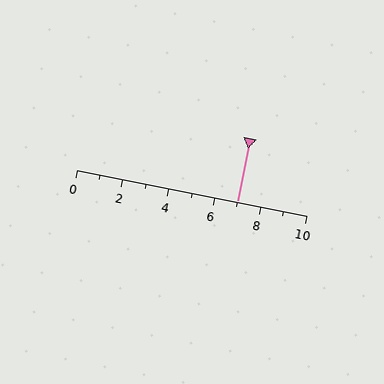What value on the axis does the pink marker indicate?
The marker indicates approximately 7.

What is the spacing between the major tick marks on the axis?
The major ticks are spaced 2 apart.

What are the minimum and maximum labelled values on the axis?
The axis runs from 0 to 10.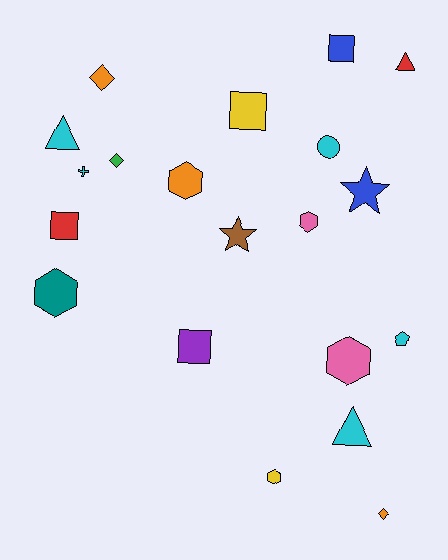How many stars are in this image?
There are 2 stars.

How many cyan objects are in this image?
There are 5 cyan objects.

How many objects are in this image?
There are 20 objects.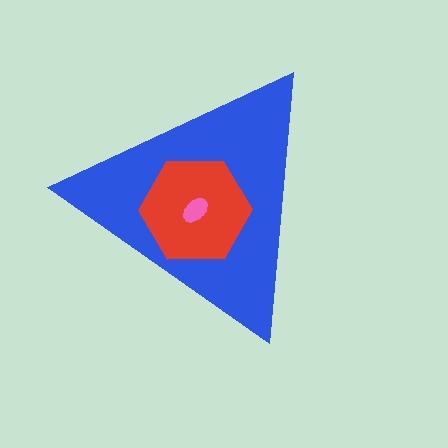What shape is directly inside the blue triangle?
The red hexagon.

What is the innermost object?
The pink ellipse.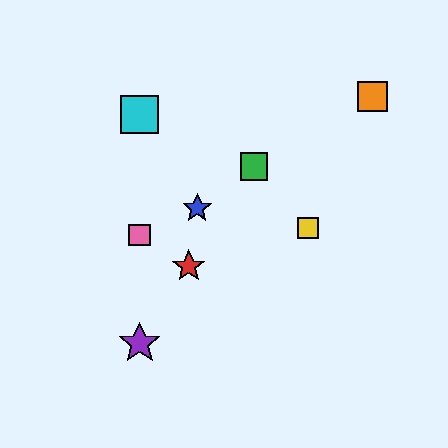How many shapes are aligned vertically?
3 shapes (the purple star, the cyan square, the pink square) are aligned vertically.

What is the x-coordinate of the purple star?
The purple star is at x≈140.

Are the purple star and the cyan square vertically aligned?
Yes, both are at x≈140.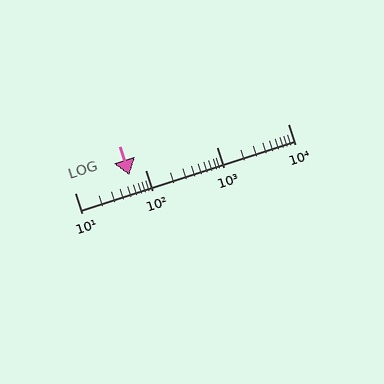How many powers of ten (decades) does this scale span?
The scale spans 3 decades, from 10 to 10000.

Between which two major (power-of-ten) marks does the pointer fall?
The pointer is between 10 and 100.